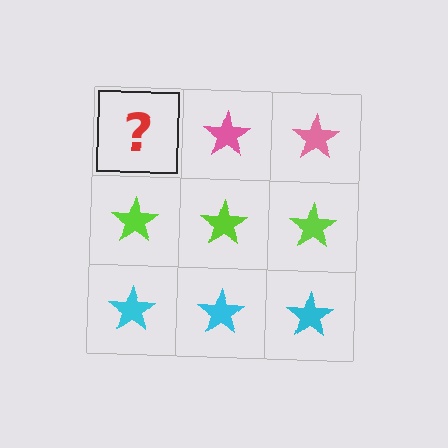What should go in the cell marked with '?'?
The missing cell should contain a pink star.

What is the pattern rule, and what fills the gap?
The rule is that each row has a consistent color. The gap should be filled with a pink star.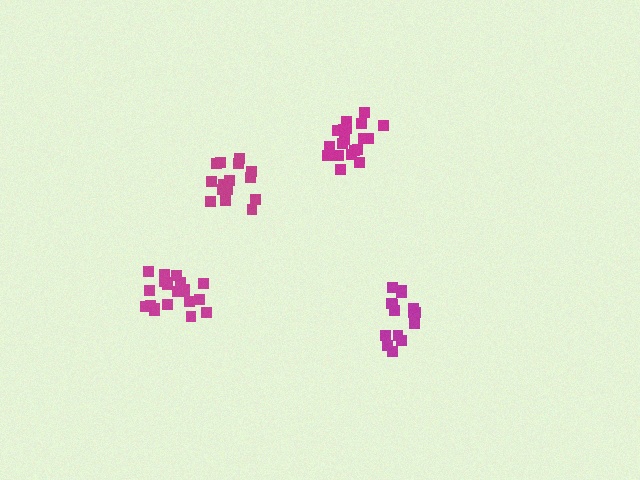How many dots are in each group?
Group 1: 15 dots, Group 2: 21 dots, Group 3: 15 dots, Group 4: 19 dots (70 total).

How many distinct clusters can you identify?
There are 4 distinct clusters.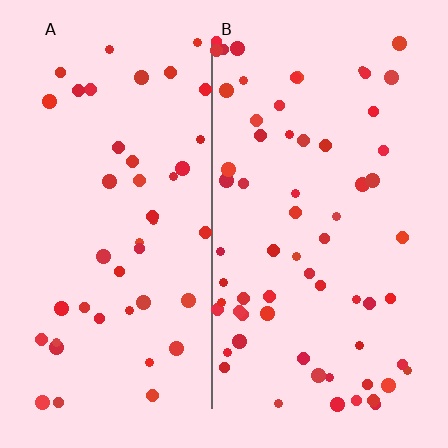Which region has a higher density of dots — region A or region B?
B (the right).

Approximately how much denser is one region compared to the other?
Approximately 1.5× — region B over region A.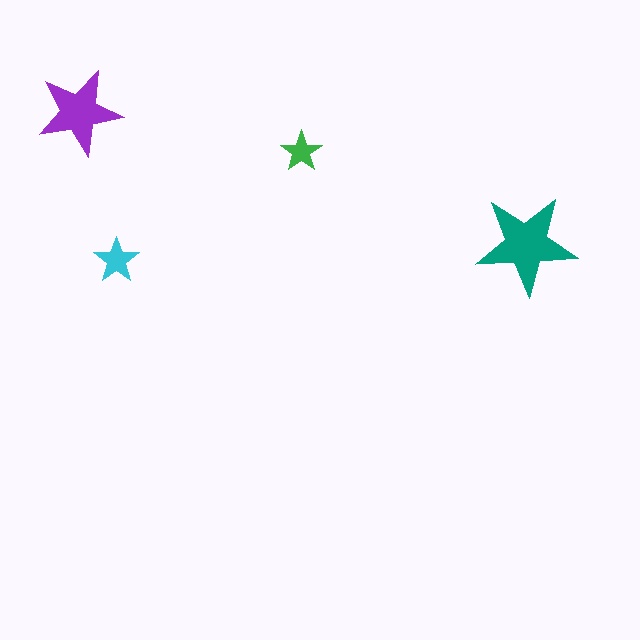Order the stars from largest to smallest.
the teal one, the purple one, the cyan one, the green one.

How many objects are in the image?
There are 4 objects in the image.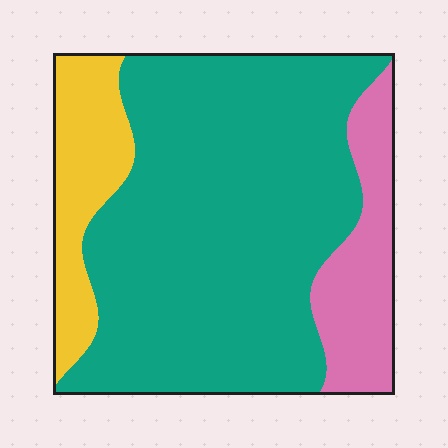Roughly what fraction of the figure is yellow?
Yellow takes up less than a sixth of the figure.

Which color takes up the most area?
Teal, at roughly 70%.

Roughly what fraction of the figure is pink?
Pink covers 15% of the figure.